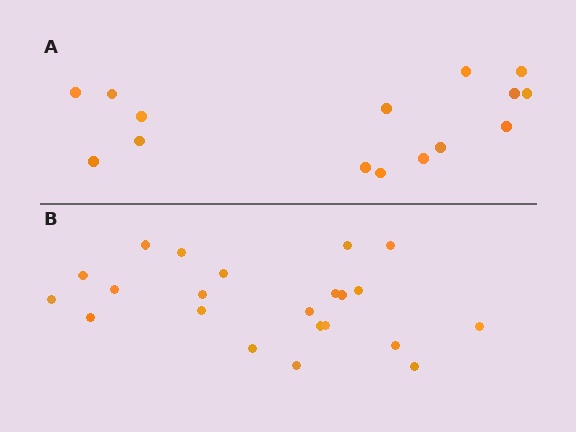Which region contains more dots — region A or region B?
Region B (the bottom region) has more dots.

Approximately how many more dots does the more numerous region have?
Region B has roughly 8 or so more dots than region A.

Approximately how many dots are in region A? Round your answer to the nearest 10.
About 20 dots. (The exact count is 15, which rounds to 20.)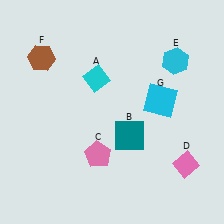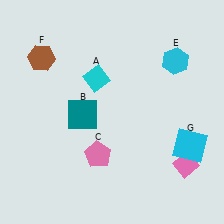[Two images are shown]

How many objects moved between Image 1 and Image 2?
2 objects moved between the two images.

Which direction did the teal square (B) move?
The teal square (B) moved left.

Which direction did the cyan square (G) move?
The cyan square (G) moved down.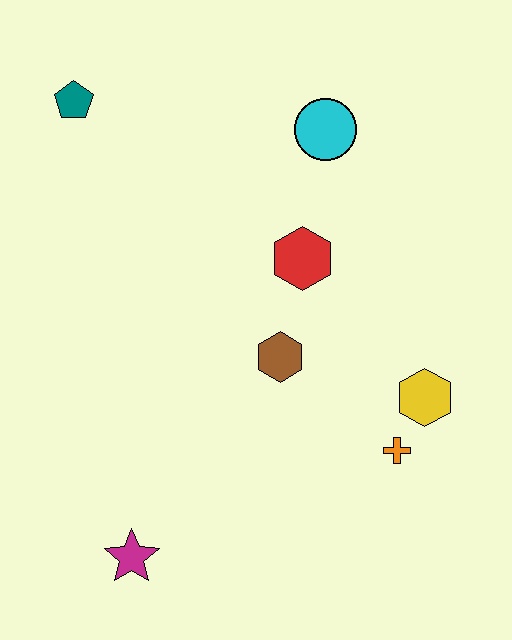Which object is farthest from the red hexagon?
The magenta star is farthest from the red hexagon.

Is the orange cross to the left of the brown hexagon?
No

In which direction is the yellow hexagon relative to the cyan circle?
The yellow hexagon is below the cyan circle.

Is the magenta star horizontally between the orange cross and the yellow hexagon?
No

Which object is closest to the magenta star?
The brown hexagon is closest to the magenta star.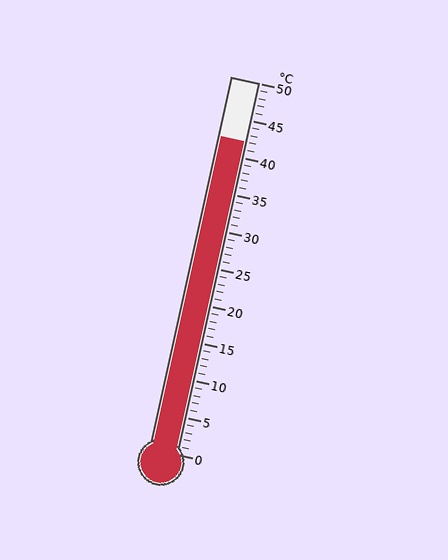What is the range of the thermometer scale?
The thermometer scale ranges from 0°C to 50°C.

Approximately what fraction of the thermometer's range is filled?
The thermometer is filled to approximately 85% of its range.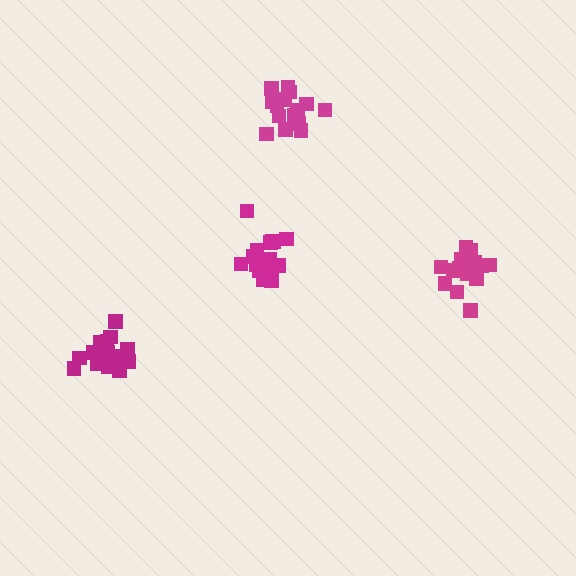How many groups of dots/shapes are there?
There are 4 groups.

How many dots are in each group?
Group 1: 17 dots, Group 2: 18 dots, Group 3: 17 dots, Group 4: 16 dots (68 total).